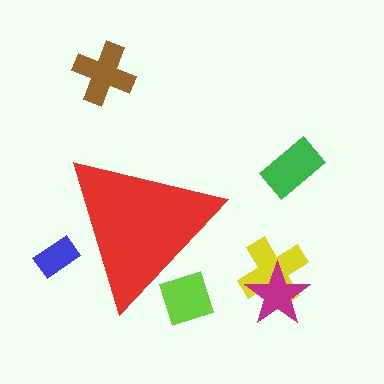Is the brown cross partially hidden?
No, the brown cross is fully visible.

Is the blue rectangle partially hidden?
Yes, the blue rectangle is partially hidden behind the red triangle.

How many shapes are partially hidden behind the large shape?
2 shapes are partially hidden.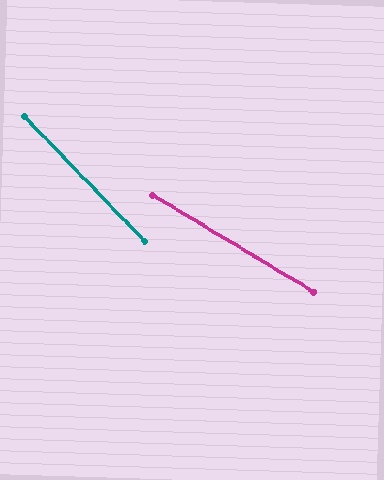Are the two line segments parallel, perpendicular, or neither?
Neither parallel nor perpendicular — they differ by about 15°.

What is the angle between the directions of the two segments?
Approximately 15 degrees.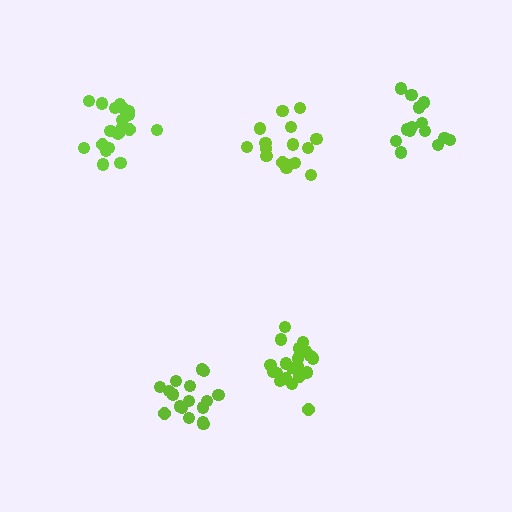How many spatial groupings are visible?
There are 5 spatial groupings.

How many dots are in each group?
Group 1: 18 dots, Group 2: 20 dots, Group 3: 16 dots, Group 4: 14 dots, Group 5: 20 dots (88 total).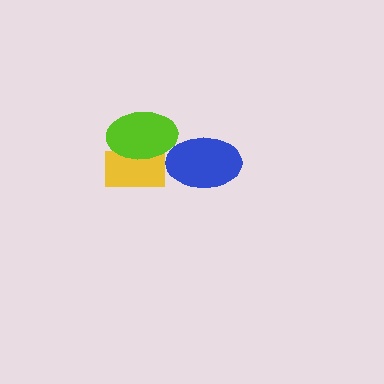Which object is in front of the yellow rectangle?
The lime ellipse is in front of the yellow rectangle.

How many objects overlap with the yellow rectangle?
1 object overlaps with the yellow rectangle.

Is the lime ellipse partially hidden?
No, no other shape covers it.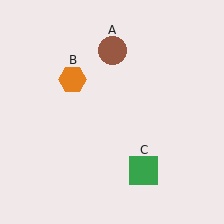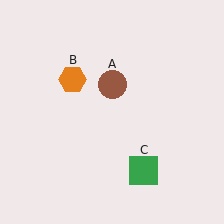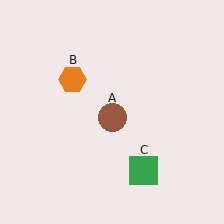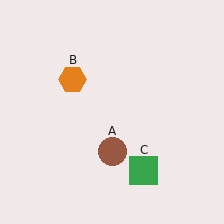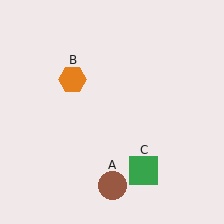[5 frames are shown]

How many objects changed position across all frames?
1 object changed position: brown circle (object A).